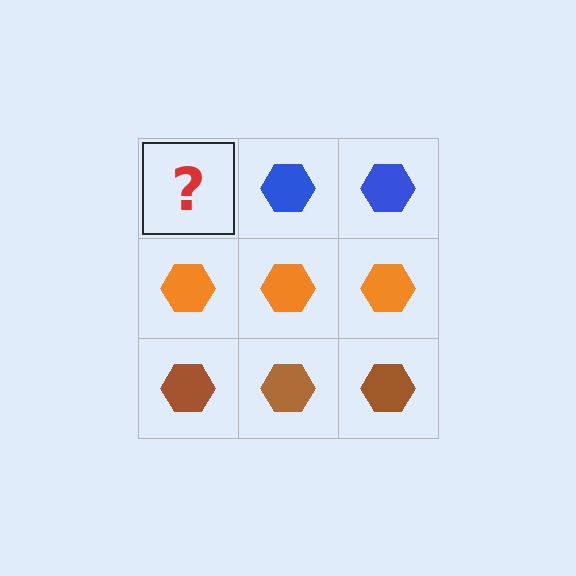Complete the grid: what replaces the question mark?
The question mark should be replaced with a blue hexagon.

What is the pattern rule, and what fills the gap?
The rule is that each row has a consistent color. The gap should be filled with a blue hexagon.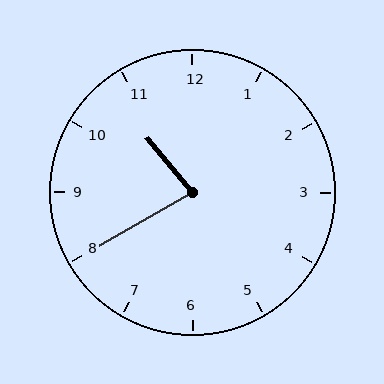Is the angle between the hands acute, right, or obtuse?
It is acute.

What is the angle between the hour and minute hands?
Approximately 80 degrees.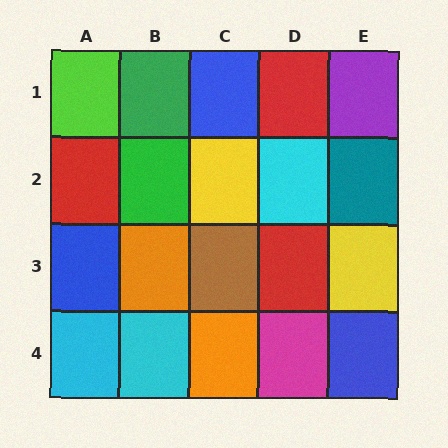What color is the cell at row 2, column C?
Yellow.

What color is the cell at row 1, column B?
Green.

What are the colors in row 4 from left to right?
Cyan, cyan, orange, magenta, blue.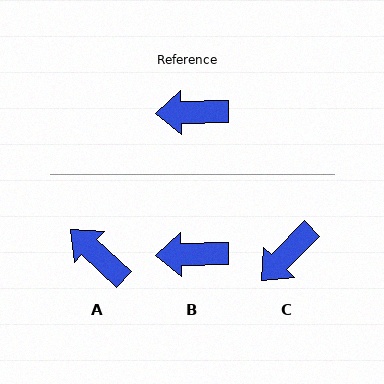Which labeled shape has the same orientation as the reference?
B.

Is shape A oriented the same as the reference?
No, it is off by about 44 degrees.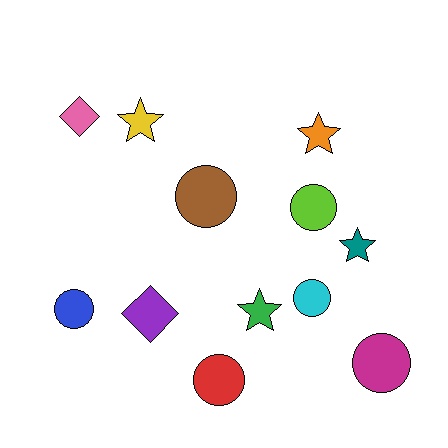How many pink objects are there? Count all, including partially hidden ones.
There is 1 pink object.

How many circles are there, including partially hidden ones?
There are 6 circles.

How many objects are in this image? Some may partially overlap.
There are 12 objects.